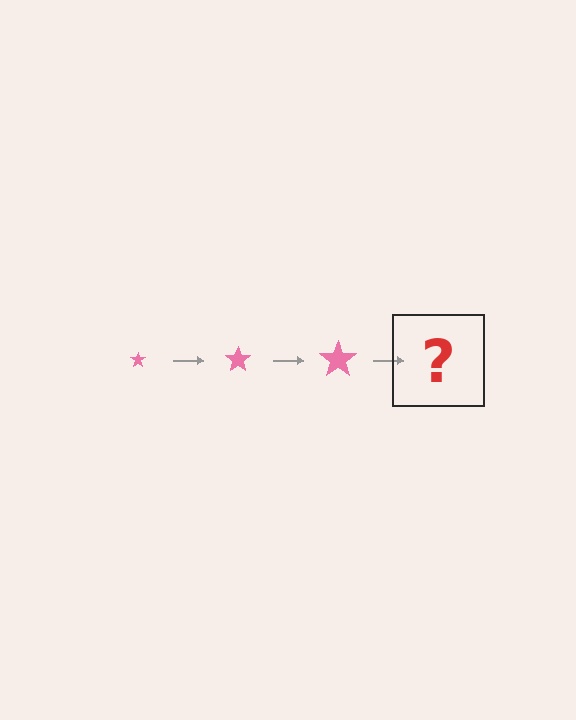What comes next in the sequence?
The next element should be a pink star, larger than the previous one.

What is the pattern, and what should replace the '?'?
The pattern is that the star gets progressively larger each step. The '?' should be a pink star, larger than the previous one.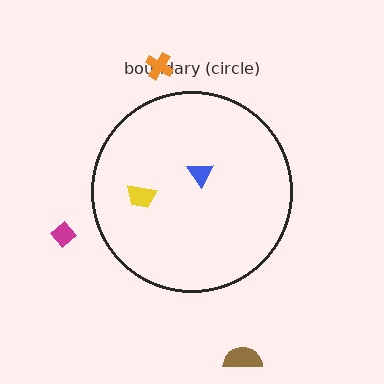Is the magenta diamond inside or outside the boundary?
Outside.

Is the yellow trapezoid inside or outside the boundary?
Inside.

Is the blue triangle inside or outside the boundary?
Inside.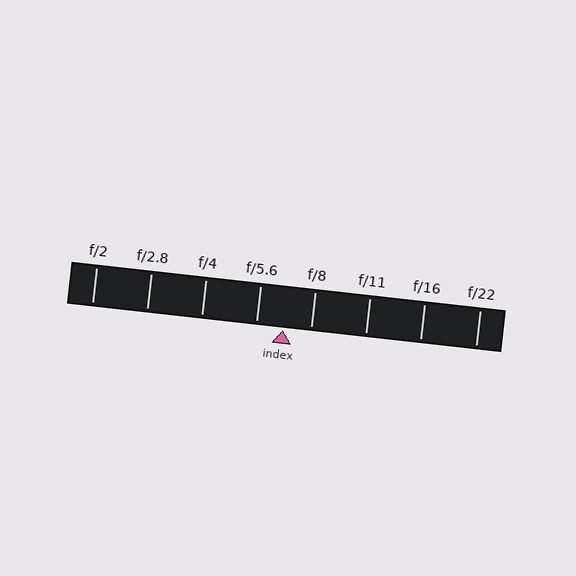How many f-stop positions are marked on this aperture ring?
There are 8 f-stop positions marked.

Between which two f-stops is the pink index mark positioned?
The index mark is between f/5.6 and f/8.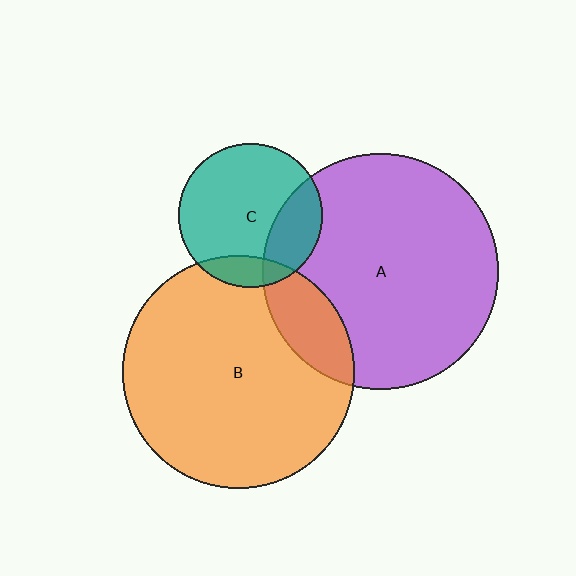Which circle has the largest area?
Circle A (purple).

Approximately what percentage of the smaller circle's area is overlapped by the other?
Approximately 15%.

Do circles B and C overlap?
Yes.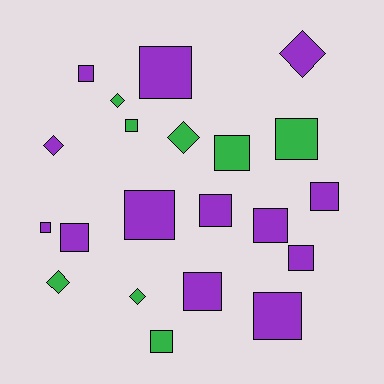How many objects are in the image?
There are 21 objects.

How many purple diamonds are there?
There are 2 purple diamonds.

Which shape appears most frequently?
Square, with 15 objects.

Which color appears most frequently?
Purple, with 13 objects.